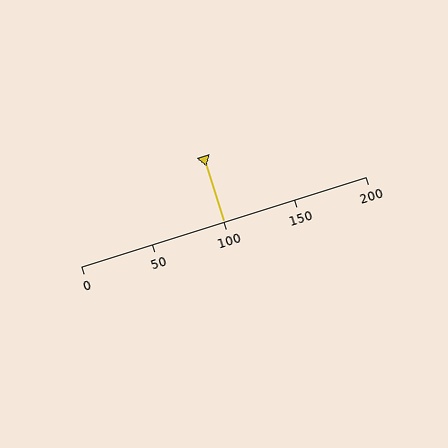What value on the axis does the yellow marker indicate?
The marker indicates approximately 100.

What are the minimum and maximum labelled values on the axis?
The axis runs from 0 to 200.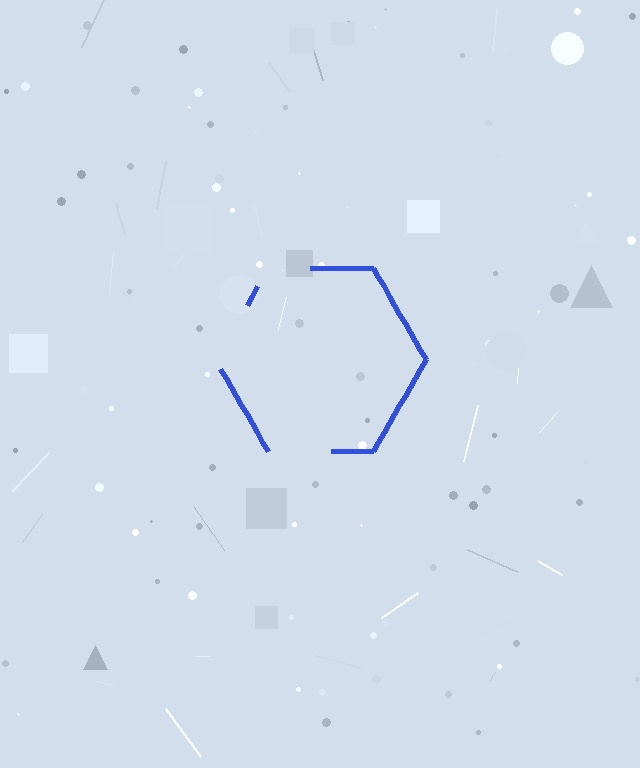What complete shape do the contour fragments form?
The contour fragments form a hexagon.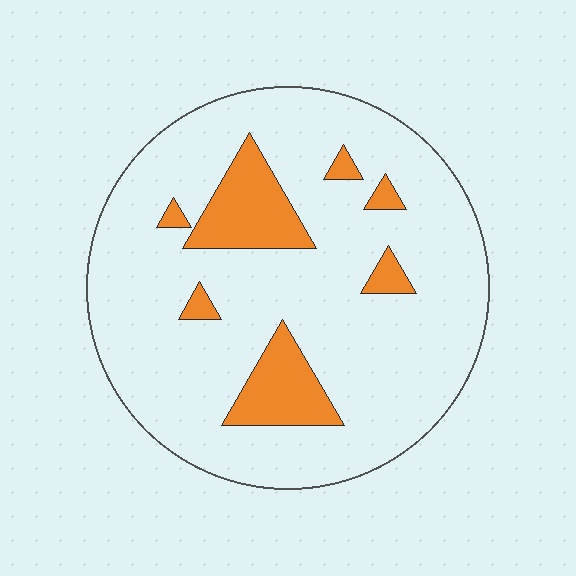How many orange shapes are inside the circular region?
7.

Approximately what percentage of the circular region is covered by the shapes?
Approximately 15%.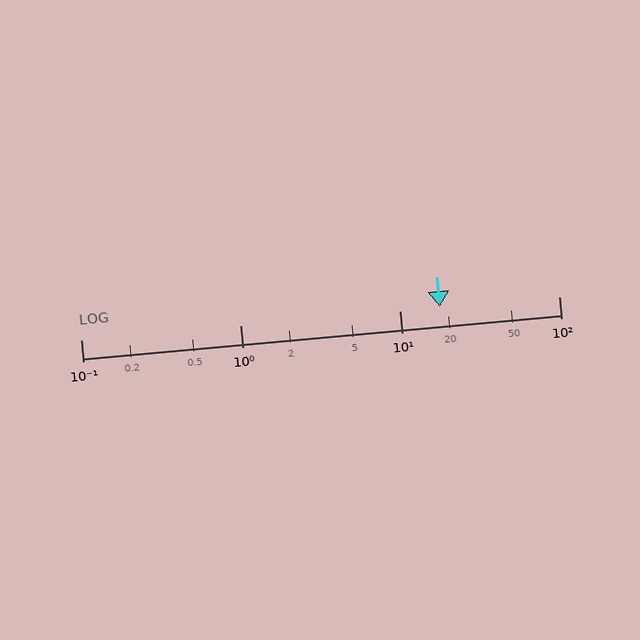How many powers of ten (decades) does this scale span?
The scale spans 3 decades, from 0.1 to 100.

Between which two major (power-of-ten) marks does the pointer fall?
The pointer is between 10 and 100.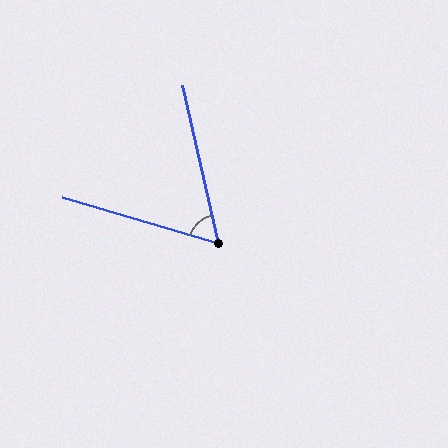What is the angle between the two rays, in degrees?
Approximately 61 degrees.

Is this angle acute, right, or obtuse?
It is acute.